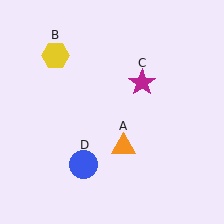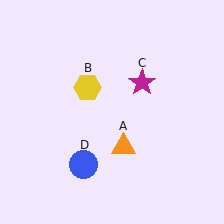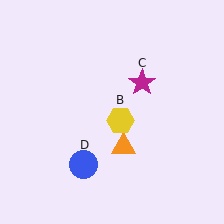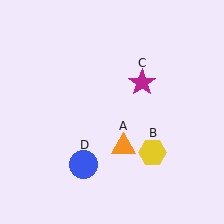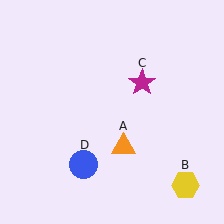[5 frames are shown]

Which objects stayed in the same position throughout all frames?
Orange triangle (object A) and magenta star (object C) and blue circle (object D) remained stationary.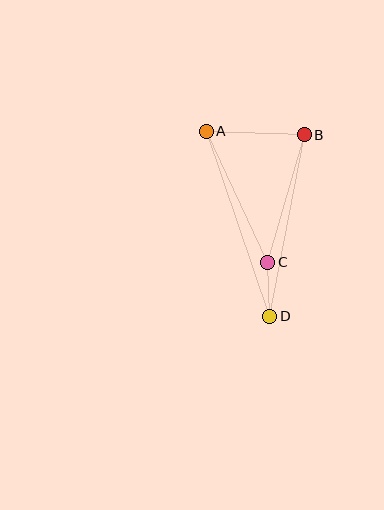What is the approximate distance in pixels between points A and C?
The distance between A and C is approximately 145 pixels.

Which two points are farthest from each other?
Points A and D are farthest from each other.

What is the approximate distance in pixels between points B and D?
The distance between B and D is approximately 185 pixels.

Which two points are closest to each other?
Points C and D are closest to each other.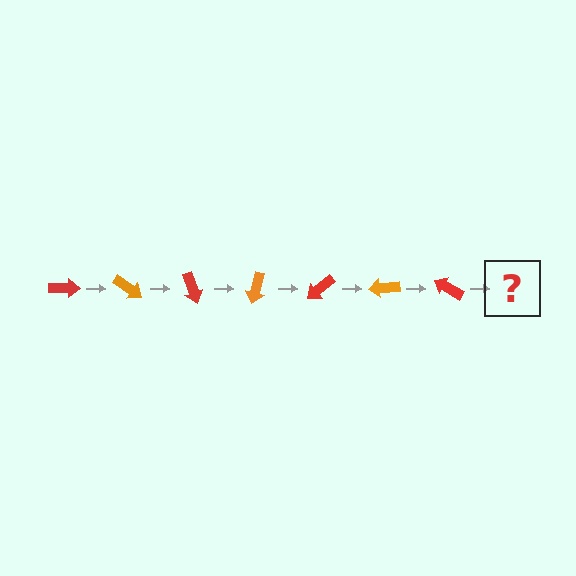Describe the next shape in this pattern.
It should be an orange arrow, rotated 245 degrees from the start.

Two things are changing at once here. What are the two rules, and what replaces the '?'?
The two rules are that it rotates 35 degrees each step and the color cycles through red and orange. The '?' should be an orange arrow, rotated 245 degrees from the start.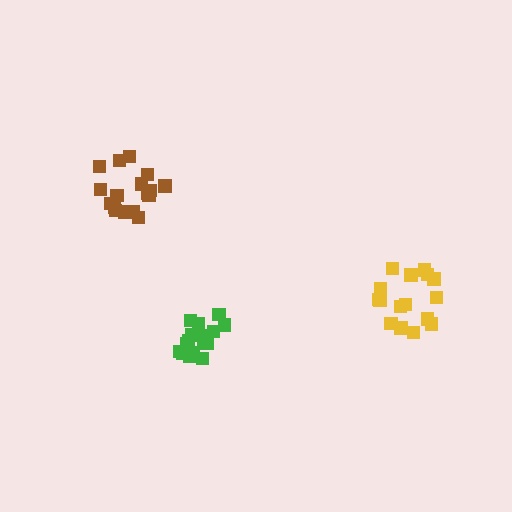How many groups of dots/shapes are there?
There are 3 groups.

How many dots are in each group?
Group 1: 16 dots, Group 2: 16 dots, Group 3: 17 dots (49 total).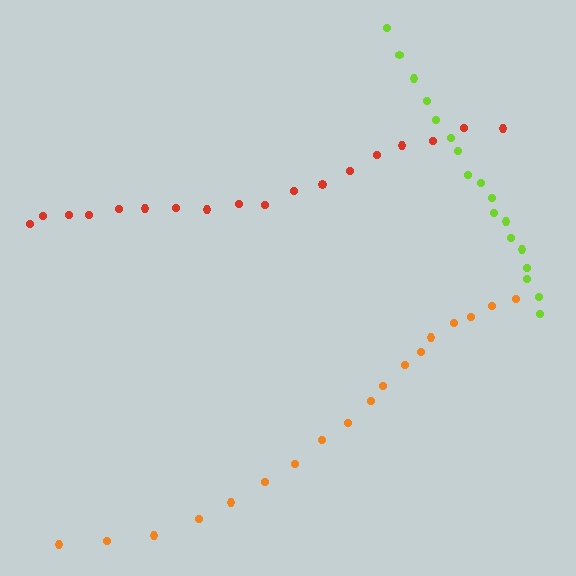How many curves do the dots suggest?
There are 3 distinct paths.